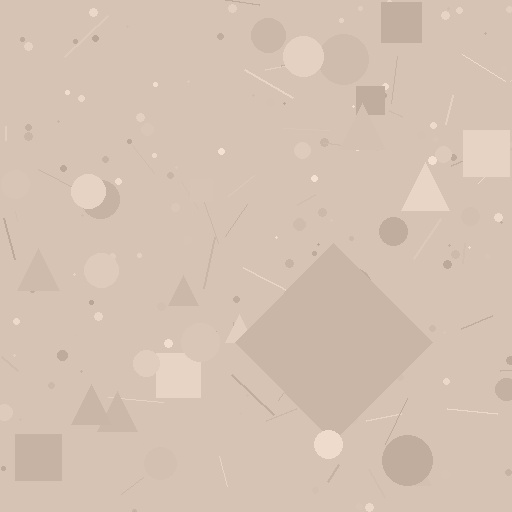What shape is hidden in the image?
A diamond is hidden in the image.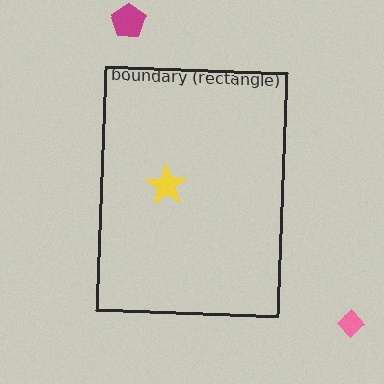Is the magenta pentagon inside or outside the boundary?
Outside.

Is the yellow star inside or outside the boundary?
Inside.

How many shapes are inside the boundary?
1 inside, 2 outside.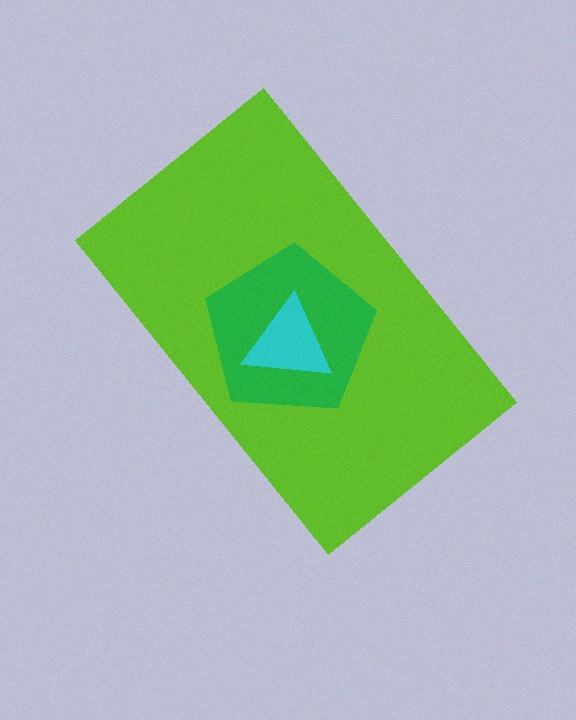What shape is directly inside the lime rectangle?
The green pentagon.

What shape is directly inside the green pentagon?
The cyan triangle.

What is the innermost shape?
The cyan triangle.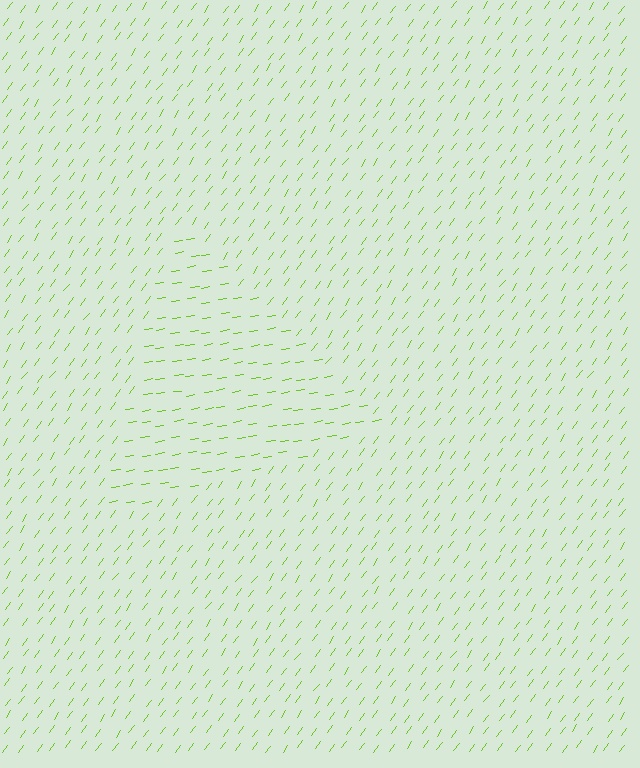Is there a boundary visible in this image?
Yes, there is a texture boundary formed by a change in line orientation.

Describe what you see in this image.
The image is filled with small lime line segments. A triangle region in the image has lines oriented differently from the surrounding lines, creating a visible texture boundary.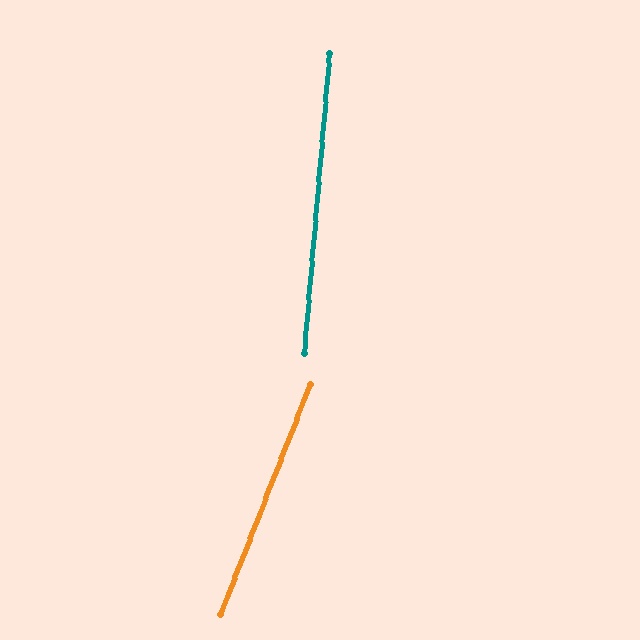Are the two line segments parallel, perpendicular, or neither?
Neither parallel nor perpendicular — they differ by about 16°.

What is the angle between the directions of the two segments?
Approximately 16 degrees.